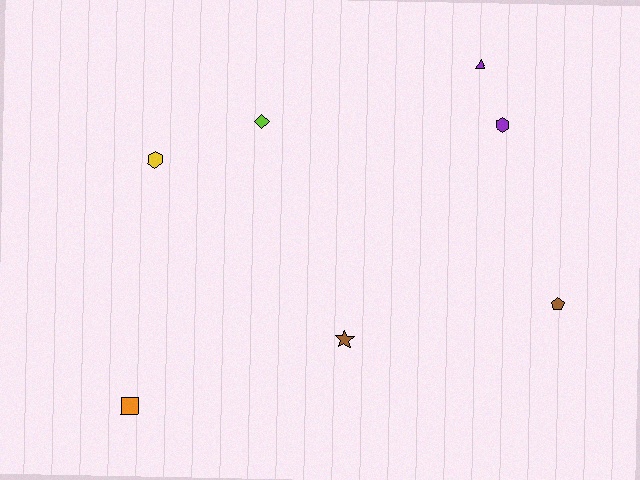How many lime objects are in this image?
There is 1 lime object.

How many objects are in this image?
There are 7 objects.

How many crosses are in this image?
There are no crosses.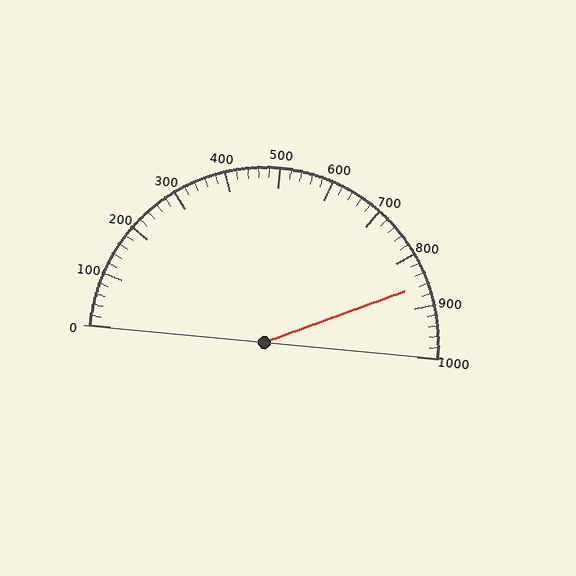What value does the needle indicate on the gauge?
The needle indicates approximately 860.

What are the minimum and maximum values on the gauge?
The gauge ranges from 0 to 1000.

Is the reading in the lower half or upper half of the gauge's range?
The reading is in the upper half of the range (0 to 1000).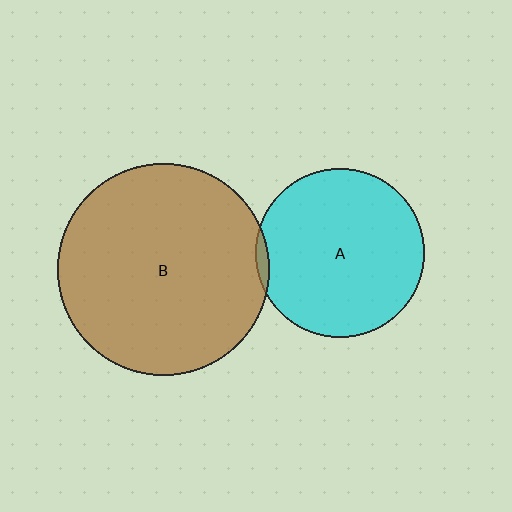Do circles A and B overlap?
Yes.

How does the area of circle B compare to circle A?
Approximately 1.6 times.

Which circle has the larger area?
Circle B (brown).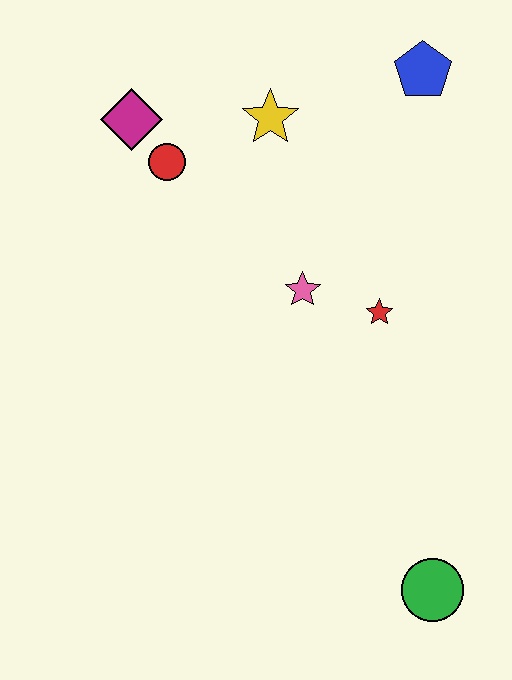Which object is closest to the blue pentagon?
The yellow star is closest to the blue pentagon.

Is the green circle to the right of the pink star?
Yes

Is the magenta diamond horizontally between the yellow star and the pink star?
No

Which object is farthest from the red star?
The magenta diamond is farthest from the red star.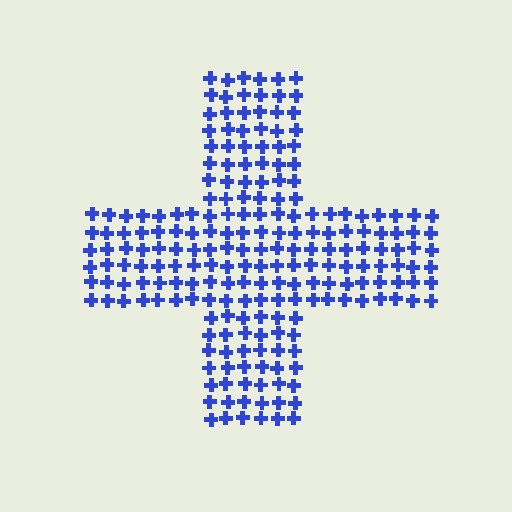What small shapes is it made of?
It is made of small crosses.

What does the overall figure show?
The overall figure shows a cross.